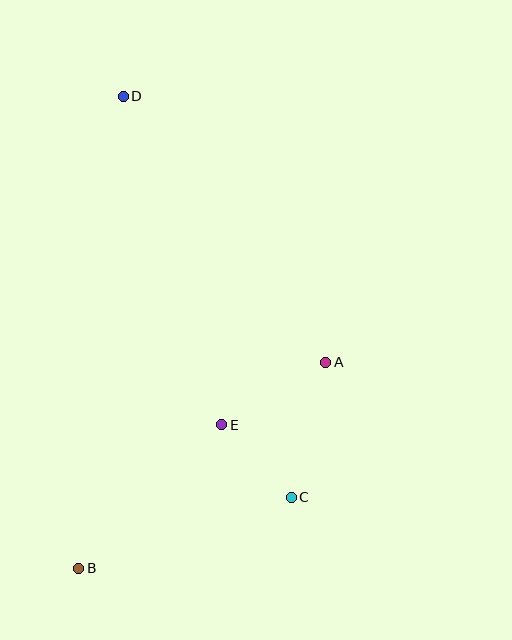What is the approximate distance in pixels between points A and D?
The distance between A and D is approximately 334 pixels.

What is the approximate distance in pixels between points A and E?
The distance between A and E is approximately 122 pixels.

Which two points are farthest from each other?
Points B and D are farthest from each other.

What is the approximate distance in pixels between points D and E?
The distance between D and E is approximately 343 pixels.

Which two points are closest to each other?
Points C and E are closest to each other.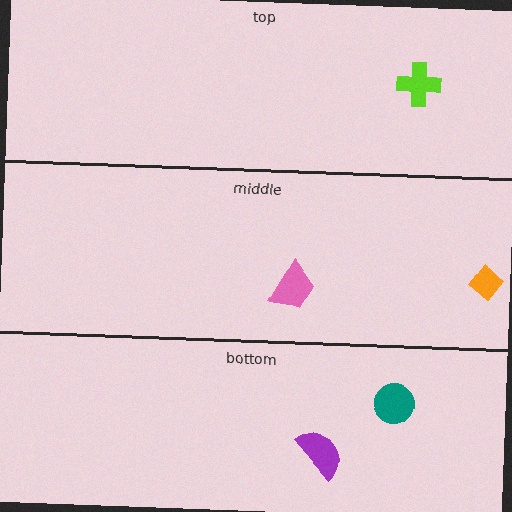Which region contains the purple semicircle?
The bottom region.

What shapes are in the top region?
The lime cross.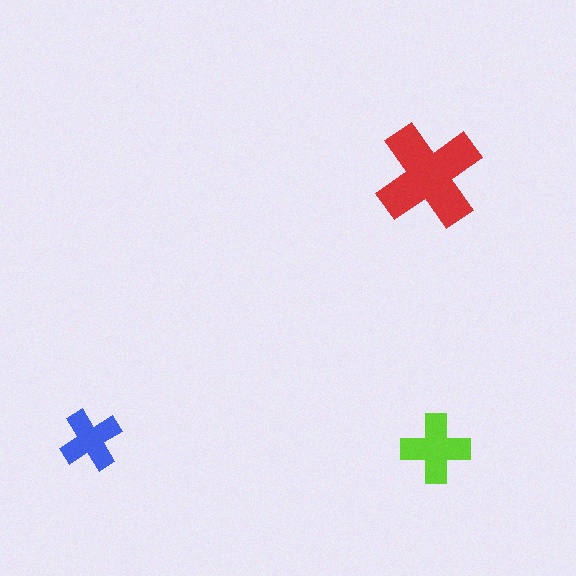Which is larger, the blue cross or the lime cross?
The lime one.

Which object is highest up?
The red cross is topmost.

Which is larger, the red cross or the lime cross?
The red one.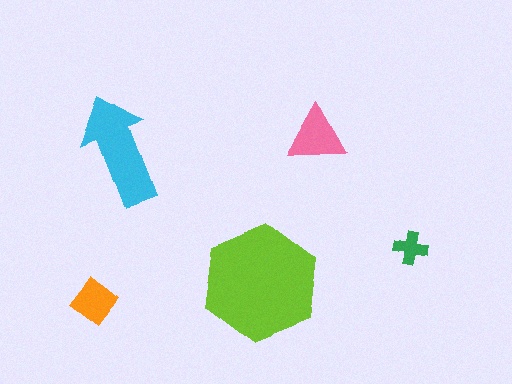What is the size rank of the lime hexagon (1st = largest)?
1st.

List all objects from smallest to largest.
The green cross, the orange diamond, the pink triangle, the cyan arrow, the lime hexagon.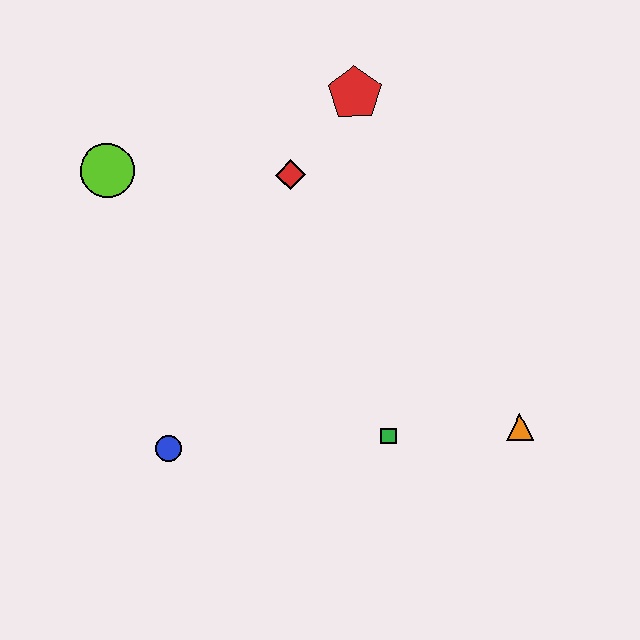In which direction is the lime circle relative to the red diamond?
The lime circle is to the left of the red diamond.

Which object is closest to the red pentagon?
The red diamond is closest to the red pentagon.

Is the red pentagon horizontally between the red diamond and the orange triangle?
Yes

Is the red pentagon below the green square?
No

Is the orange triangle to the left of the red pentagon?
No